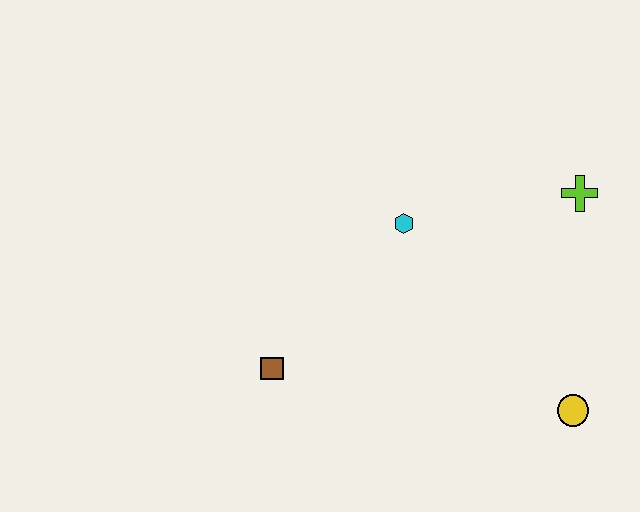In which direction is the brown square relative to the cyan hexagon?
The brown square is below the cyan hexagon.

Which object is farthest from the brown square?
The lime cross is farthest from the brown square.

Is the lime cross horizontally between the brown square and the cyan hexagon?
No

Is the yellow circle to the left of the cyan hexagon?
No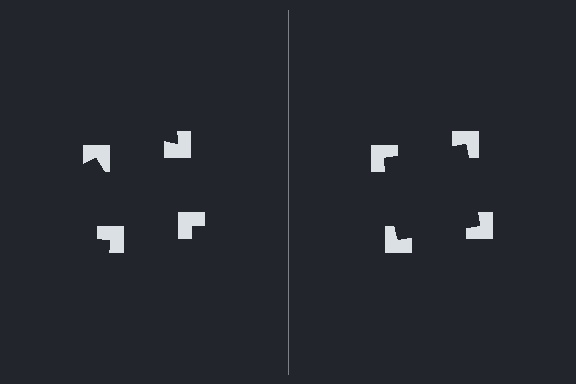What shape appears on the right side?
An illusory square.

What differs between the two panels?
The notched squares are positioned identically on both sides; only the wedge orientations differ. On the right they align to a square; on the left they are misaligned.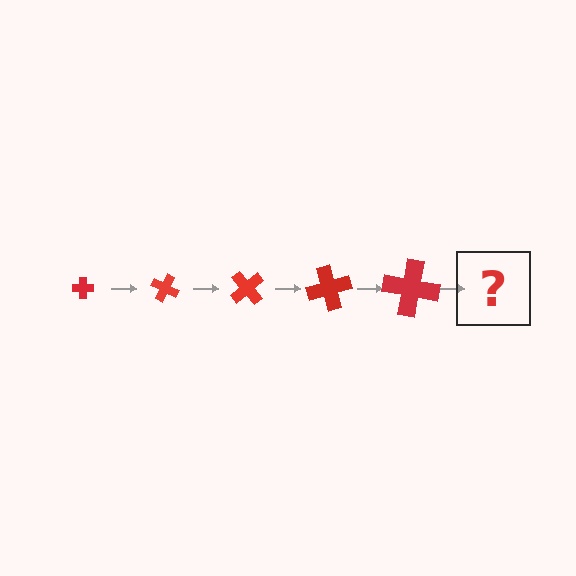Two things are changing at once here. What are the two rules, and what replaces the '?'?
The two rules are that the cross grows larger each step and it rotates 25 degrees each step. The '?' should be a cross, larger than the previous one and rotated 125 degrees from the start.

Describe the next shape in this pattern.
It should be a cross, larger than the previous one and rotated 125 degrees from the start.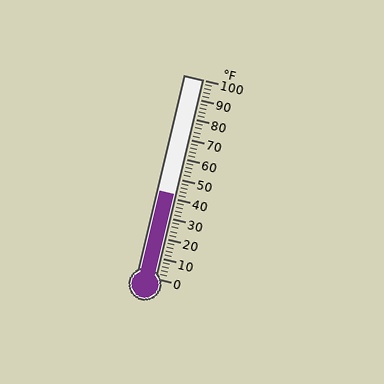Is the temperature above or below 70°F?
The temperature is below 70°F.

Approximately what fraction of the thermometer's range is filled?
The thermometer is filled to approximately 40% of its range.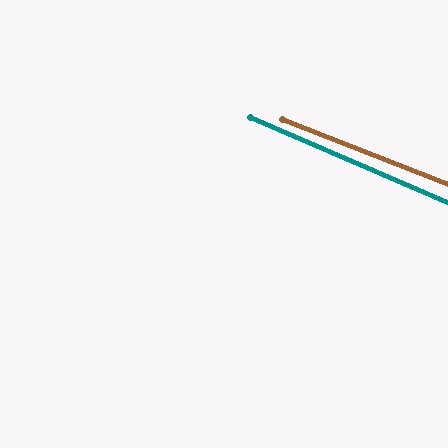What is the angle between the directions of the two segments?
Approximately 2 degrees.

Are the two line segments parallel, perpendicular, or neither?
Parallel — their directions differ by only 1.8°.